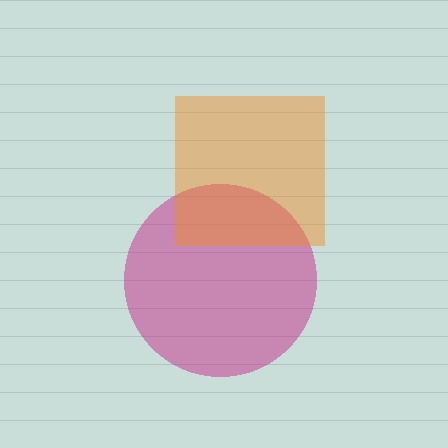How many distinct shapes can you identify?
There are 2 distinct shapes: a magenta circle, an orange square.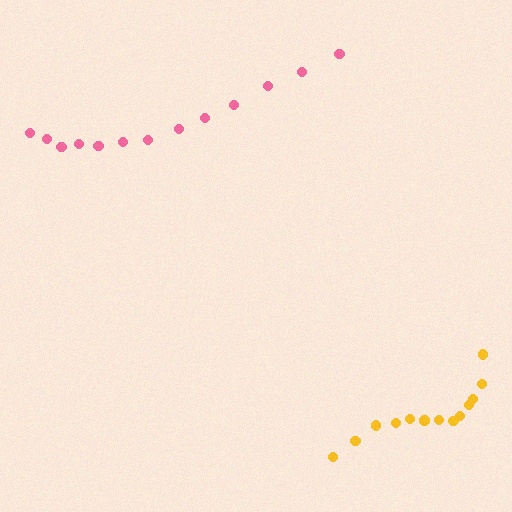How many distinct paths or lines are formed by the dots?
There are 2 distinct paths.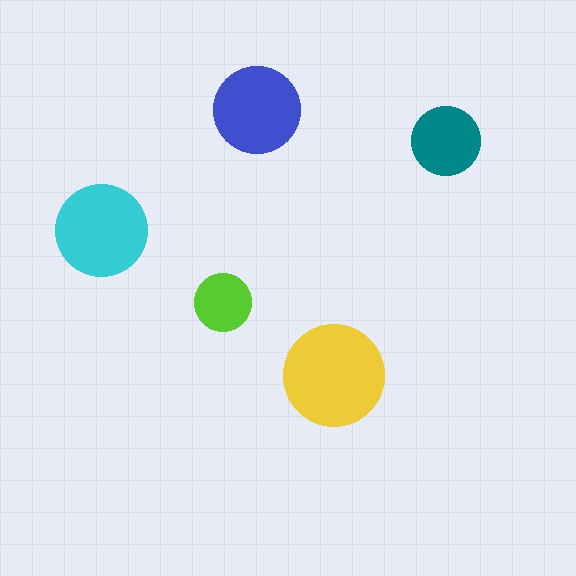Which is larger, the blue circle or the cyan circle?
The cyan one.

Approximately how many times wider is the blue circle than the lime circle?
About 1.5 times wider.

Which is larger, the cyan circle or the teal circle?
The cyan one.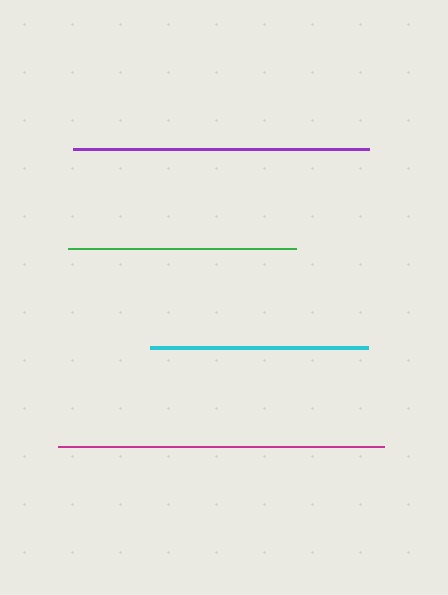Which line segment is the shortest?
The cyan line is the shortest at approximately 218 pixels.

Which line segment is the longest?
The magenta line is the longest at approximately 326 pixels.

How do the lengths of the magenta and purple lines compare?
The magenta and purple lines are approximately the same length.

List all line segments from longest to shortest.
From longest to shortest: magenta, purple, green, cyan.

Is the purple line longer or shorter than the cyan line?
The purple line is longer than the cyan line.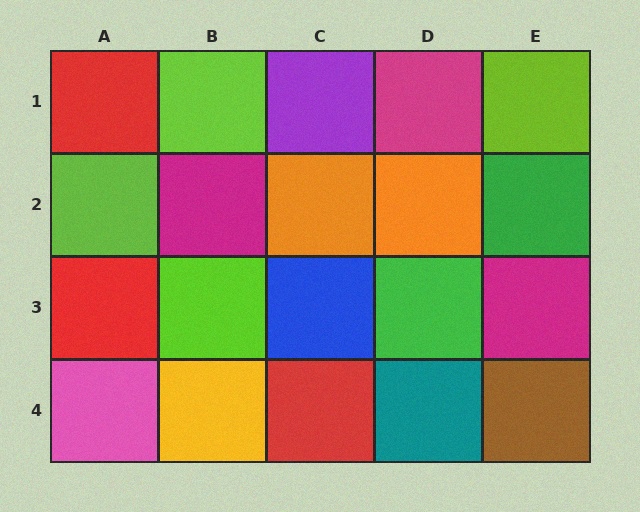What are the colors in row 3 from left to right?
Red, lime, blue, green, magenta.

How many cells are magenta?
3 cells are magenta.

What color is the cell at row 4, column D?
Teal.